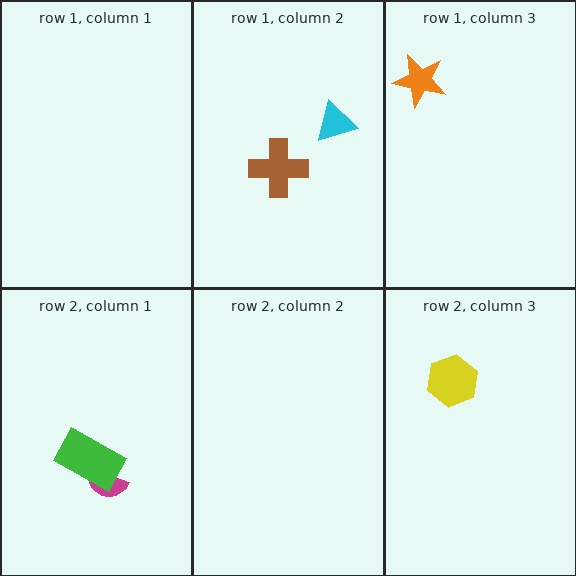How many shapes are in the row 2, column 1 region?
2.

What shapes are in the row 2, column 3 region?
The yellow hexagon.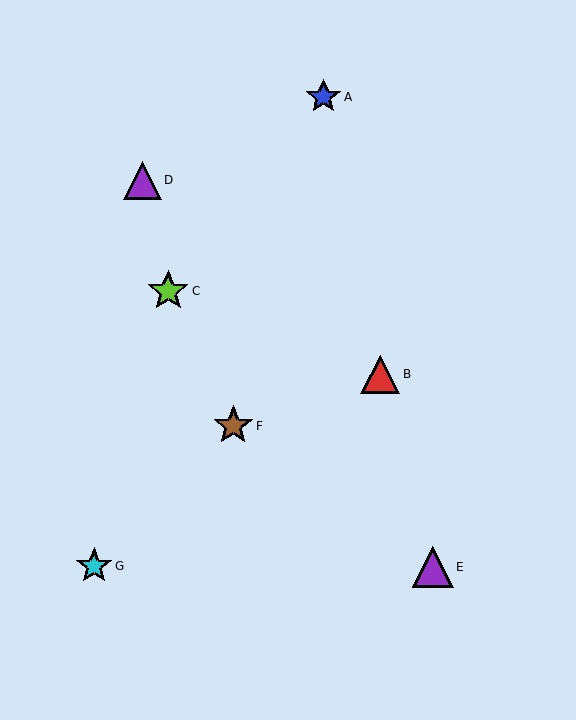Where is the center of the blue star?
The center of the blue star is at (323, 97).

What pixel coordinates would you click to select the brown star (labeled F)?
Click at (233, 426) to select the brown star F.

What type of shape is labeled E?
Shape E is a purple triangle.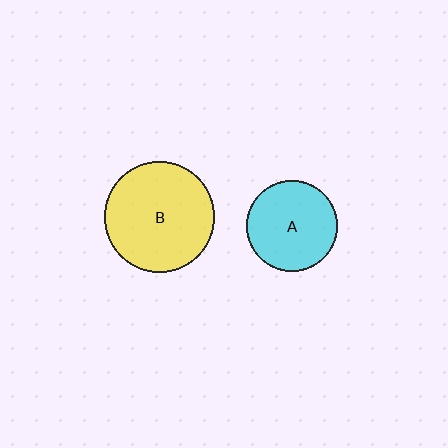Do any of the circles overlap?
No, none of the circles overlap.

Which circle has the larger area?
Circle B (yellow).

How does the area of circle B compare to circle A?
Approximately 1.5 times.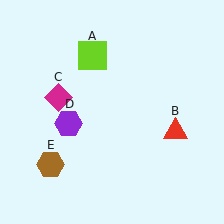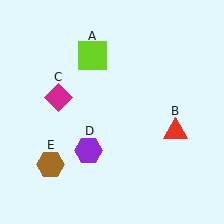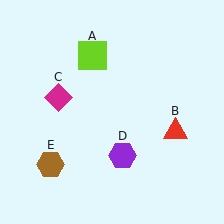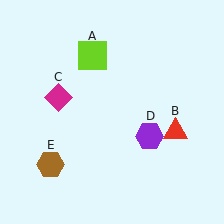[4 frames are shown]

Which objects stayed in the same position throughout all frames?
Lime square (object A) and red triangle (object B) and magenta diamond (object C) and brown hexagon (object E) remained stationary.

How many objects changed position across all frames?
1 object changed position: purple hexagon (object D).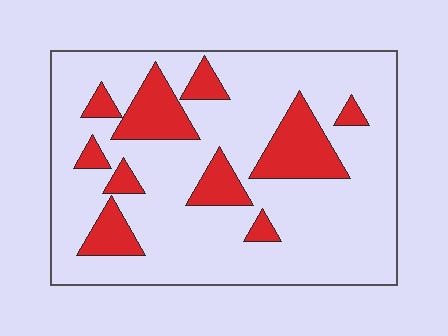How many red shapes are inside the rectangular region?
10.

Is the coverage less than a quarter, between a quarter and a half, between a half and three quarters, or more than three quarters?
Less than a quarter.